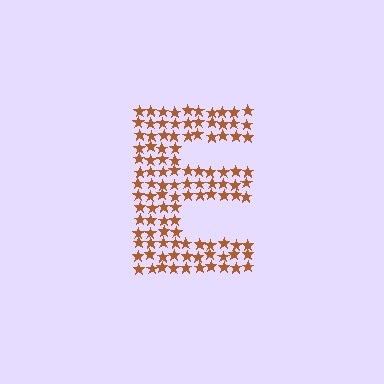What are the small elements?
The small elements are stars.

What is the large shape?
The large shape is the letter E.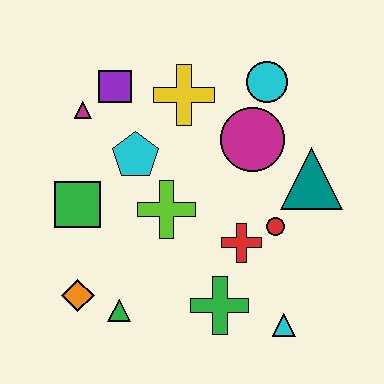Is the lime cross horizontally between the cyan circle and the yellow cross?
No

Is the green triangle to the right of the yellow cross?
No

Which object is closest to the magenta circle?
The cyan circle is closest to the magenta circle.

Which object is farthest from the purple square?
The cyan triangle is farthest from the purple square.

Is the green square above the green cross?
Yes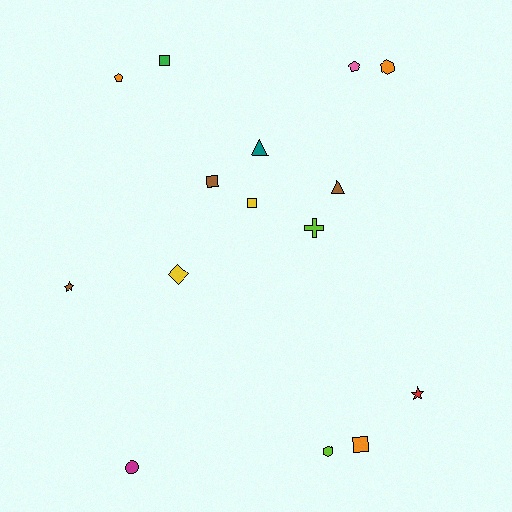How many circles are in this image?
There is 1 circle.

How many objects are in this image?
There are 15 objects.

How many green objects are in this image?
There is 1 green object.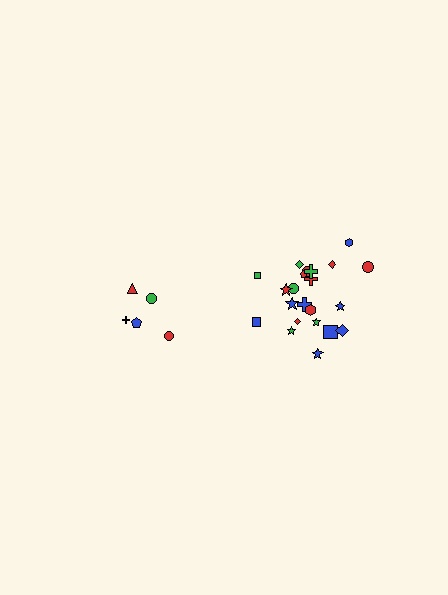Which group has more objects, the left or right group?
The right group.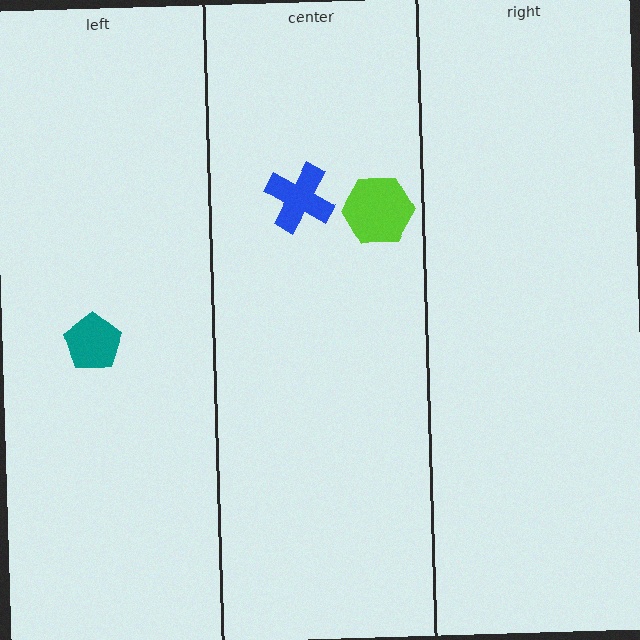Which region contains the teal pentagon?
The left region.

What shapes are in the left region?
The teal pentagon.